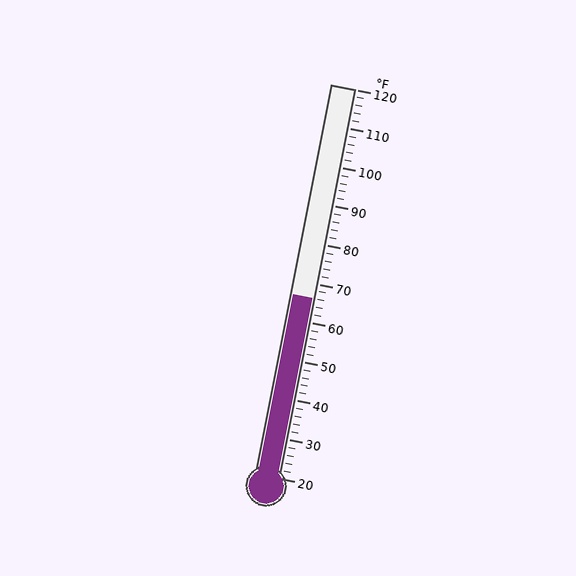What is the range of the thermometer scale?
The thermometer scale ranges from 20°F to 120°F.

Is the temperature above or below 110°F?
The temperature is below 110°F.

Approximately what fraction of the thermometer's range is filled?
The thermometer is filled to approximately 45% of its range.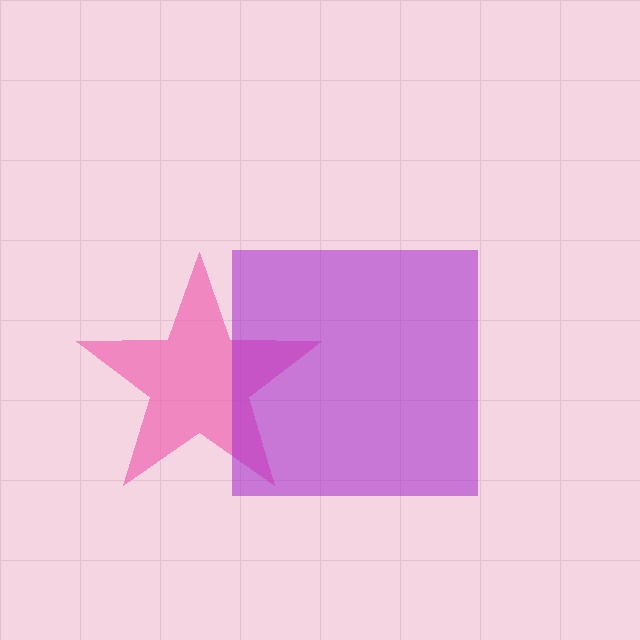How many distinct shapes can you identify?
There are 2 distinct shapes: a pink star, a purple square.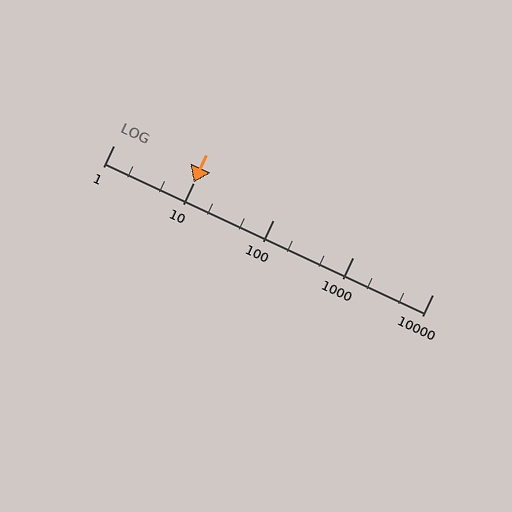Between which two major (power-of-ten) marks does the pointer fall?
The pointer is between 10 and 100.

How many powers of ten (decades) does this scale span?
The scale spans 4 decades, from 1 to 10000.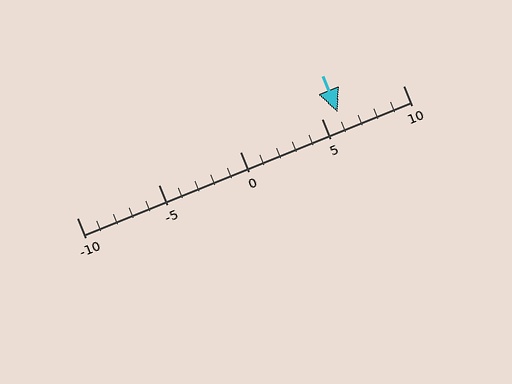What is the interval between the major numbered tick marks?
The major tick marks are spaced 5 units apart.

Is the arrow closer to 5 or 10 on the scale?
The arrow is closer to 5.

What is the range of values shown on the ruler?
The ruler shows values from -10 to 10.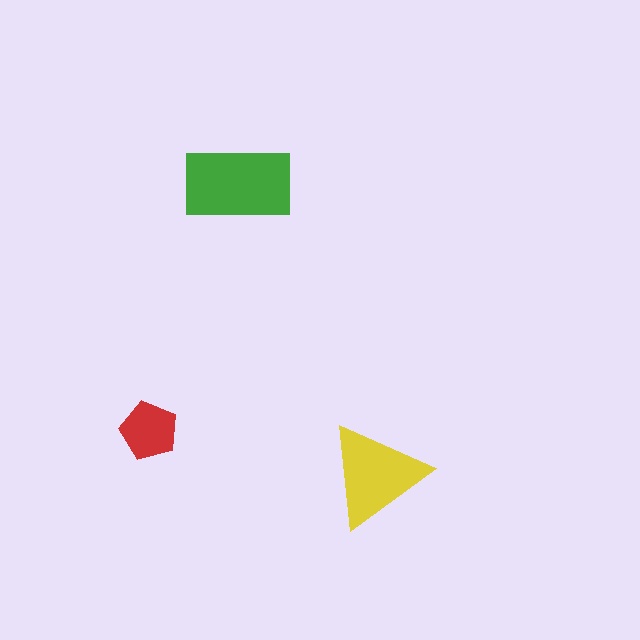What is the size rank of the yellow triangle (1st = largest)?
2nd.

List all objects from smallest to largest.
The red pentagon, the yellow triangle, the green rectangle.